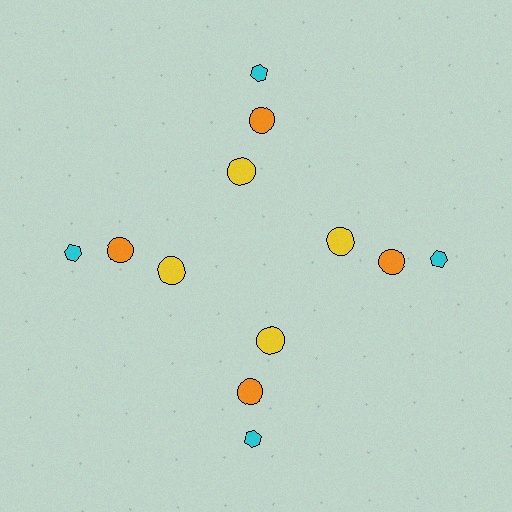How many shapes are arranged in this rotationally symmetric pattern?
There are 12 shapes, arranged in 4 groups of 3.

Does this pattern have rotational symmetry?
Yes, this pattern has 4-fold rotational symmetry. It looks the same after rotating 90 degrees around the center.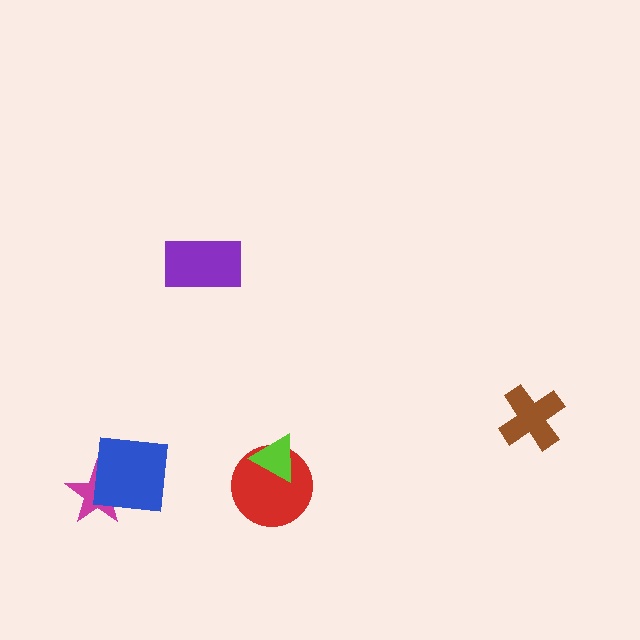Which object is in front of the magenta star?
The blue square is in front of the magenta star.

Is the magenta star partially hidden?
Yes, it is partially covered by another shape.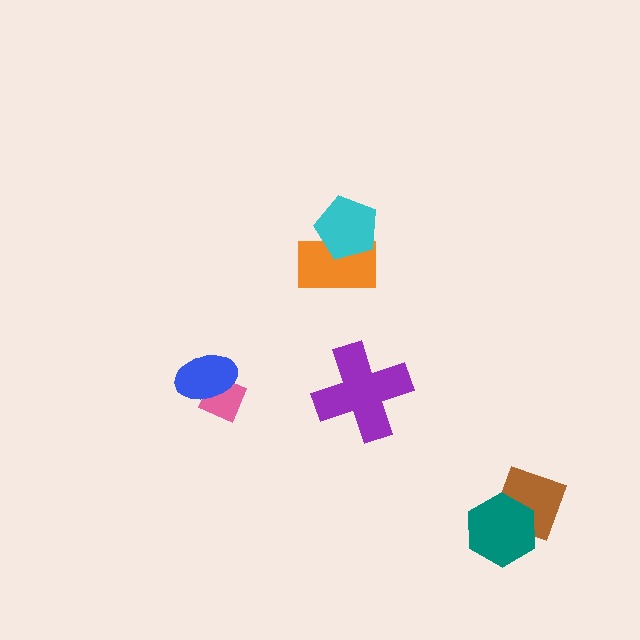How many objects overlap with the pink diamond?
1 object overlaps with the pink diamond.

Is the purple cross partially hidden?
No, no other shape covers it.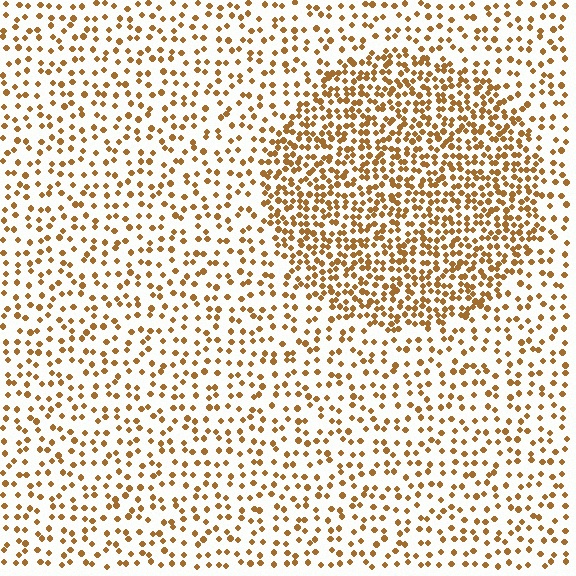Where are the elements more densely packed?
The elements are more densely packed inside the circle boundary.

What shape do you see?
I see a circle.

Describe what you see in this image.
The image contains small brown elements arranged at two different densities. A circle-shaped region is visible where the elements are more densely packed than the surrounding area.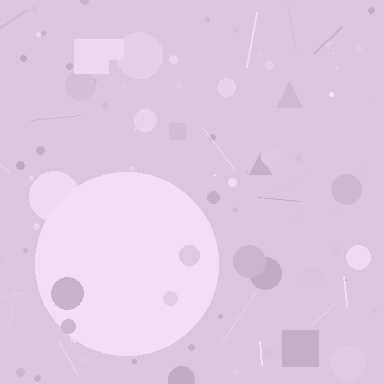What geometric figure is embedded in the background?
A circle is embedded in the background.